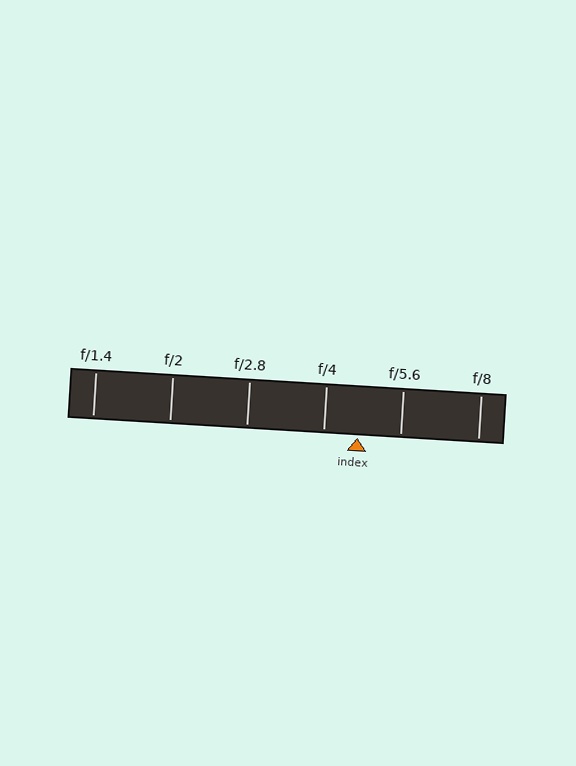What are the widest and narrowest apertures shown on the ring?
The widest aperture shown is f/1.4 and the narrowest is f/8.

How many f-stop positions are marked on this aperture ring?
There are 6 f-stop positions marked.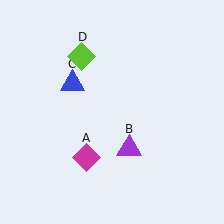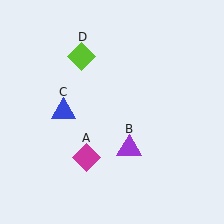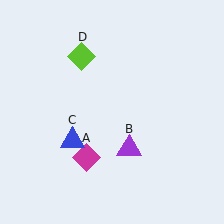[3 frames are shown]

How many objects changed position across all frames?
1 object changed position: blue triangle (object C).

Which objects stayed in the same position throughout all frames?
Magenta diamond (object A) and purple triangle (object B) and lime diamond (object D) remained stationary.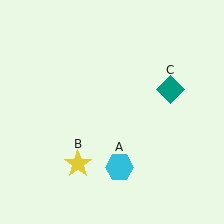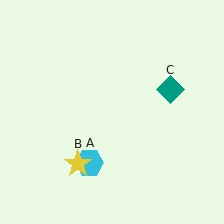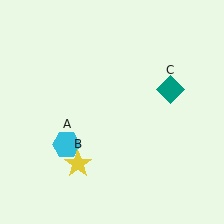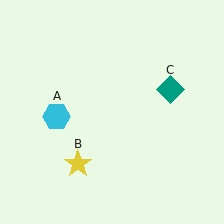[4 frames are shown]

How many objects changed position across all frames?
1 object changed position: cyan hexagon (object A).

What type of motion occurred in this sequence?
The cyan hexagon (object A) rotated clockwise around the center of the scene.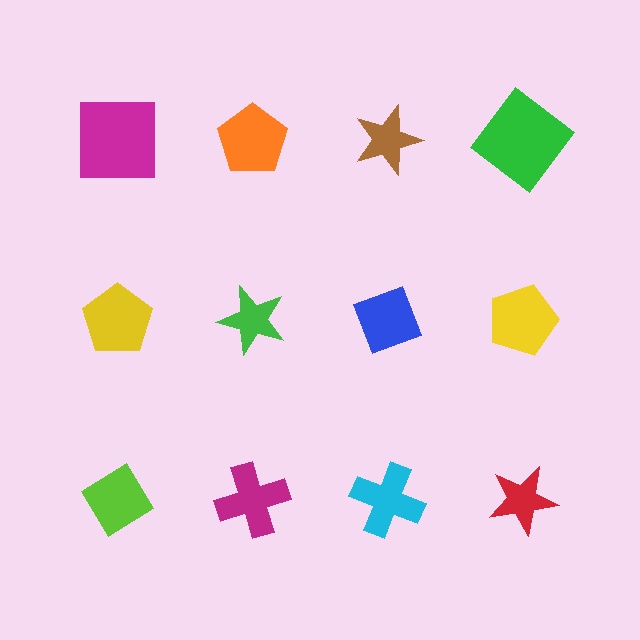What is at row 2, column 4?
A yellow pentagon.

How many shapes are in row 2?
4 shapes.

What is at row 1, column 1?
A magenta square.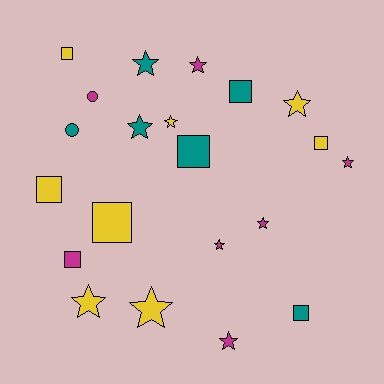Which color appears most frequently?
Yellow, with 8 objects.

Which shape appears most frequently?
Star, with 11 objects.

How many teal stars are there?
There are 2 teal stars.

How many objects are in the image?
There are 21 objects.